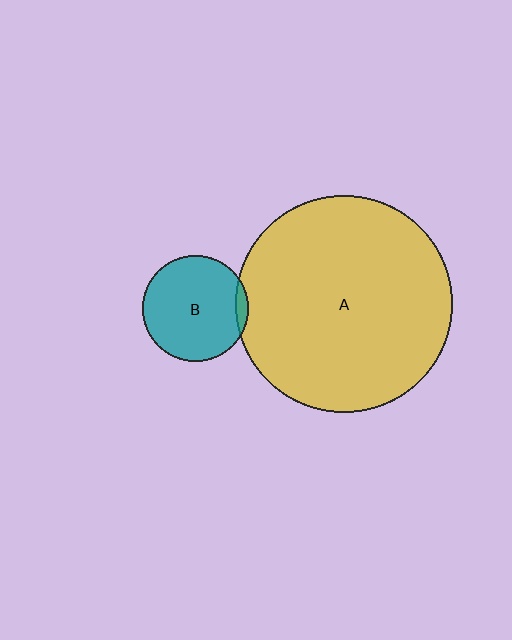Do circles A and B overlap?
Yes.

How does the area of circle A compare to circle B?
Approximately 4.2 times.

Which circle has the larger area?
Circle A (yellow).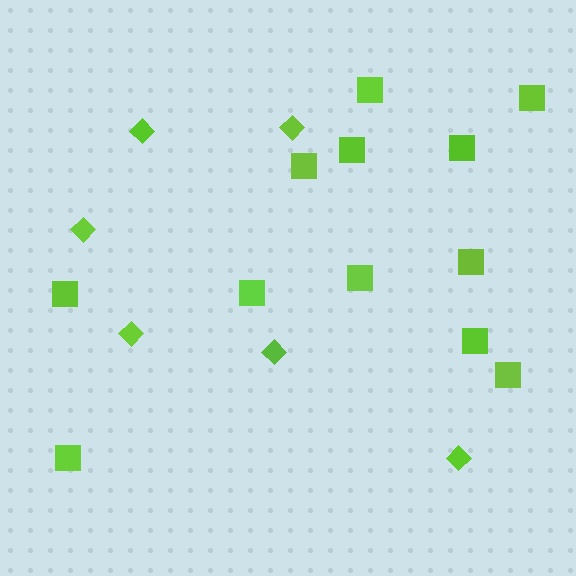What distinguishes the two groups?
There are 2 groups: one group of diamonds (6) and one group of squares (12).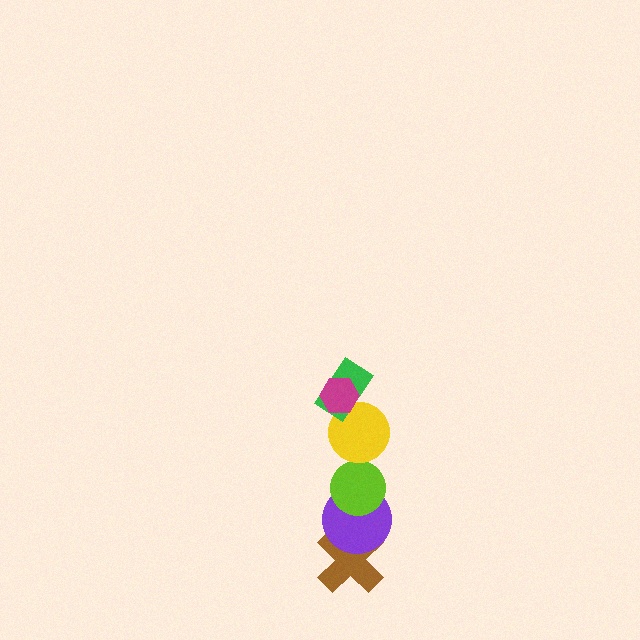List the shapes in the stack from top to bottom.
From top to bottom: the magenta hexagon, the green rectangle, the yellow circle, the lime circle, the purple circle, the brown cross.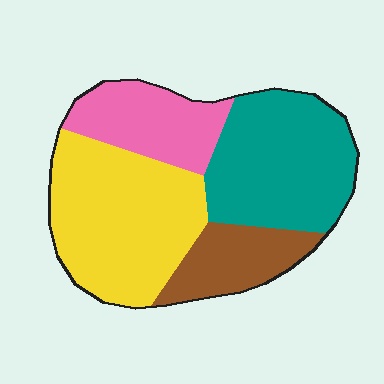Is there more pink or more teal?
Teal.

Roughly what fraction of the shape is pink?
Pink covers roughly 20% of the shape.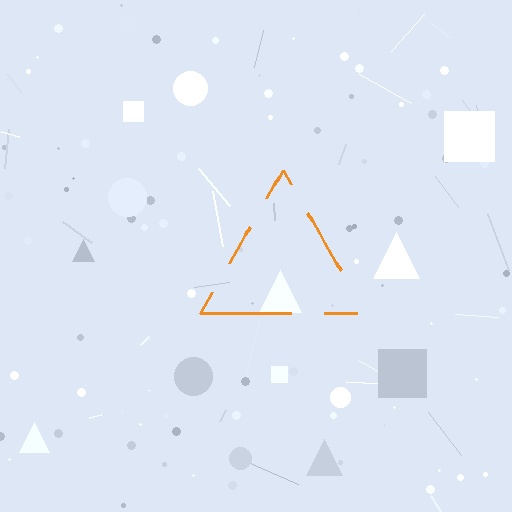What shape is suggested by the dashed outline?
The dashed outline suggests a triangle.